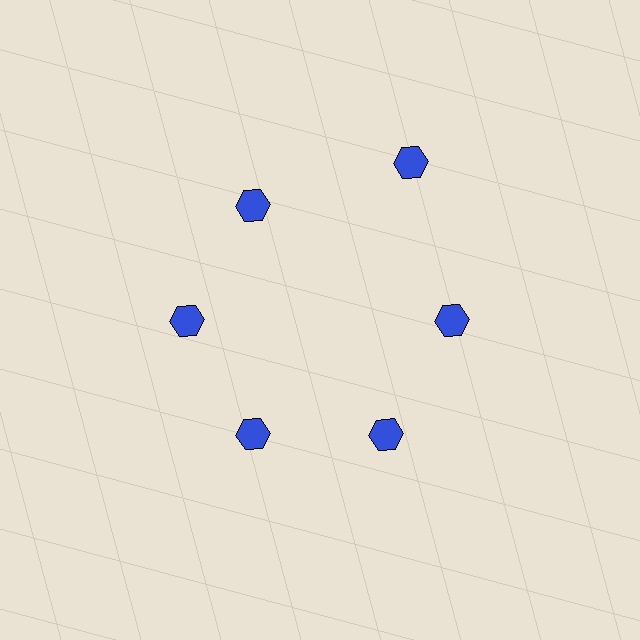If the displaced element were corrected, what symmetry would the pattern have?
It would have 6-fold rotational symmetry — the pattern would map onto itself every 60 degrees.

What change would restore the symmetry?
The symmetry would be restored by moving it inward, back onto the ring so that all 6 hexagons sit at equal angles and equal distance from the center.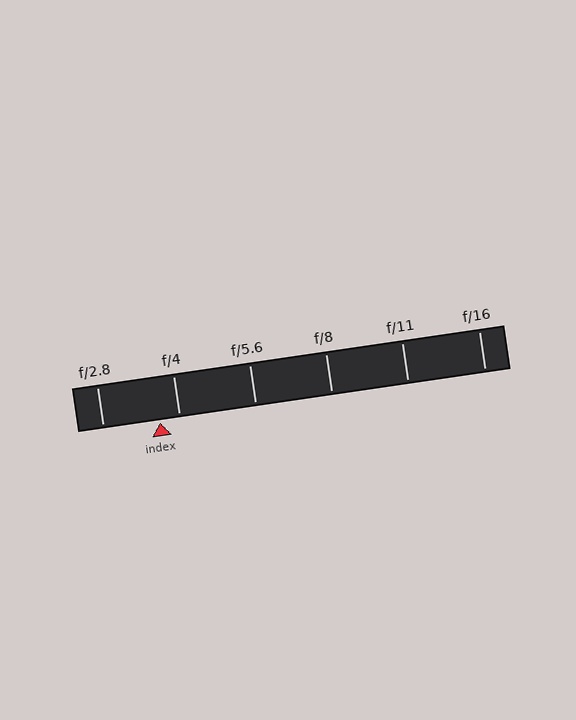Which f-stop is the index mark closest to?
The index mark is closest to f/4.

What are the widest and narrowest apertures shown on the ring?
The widest aperture shown is f/2.8 and the narrowest is f/16.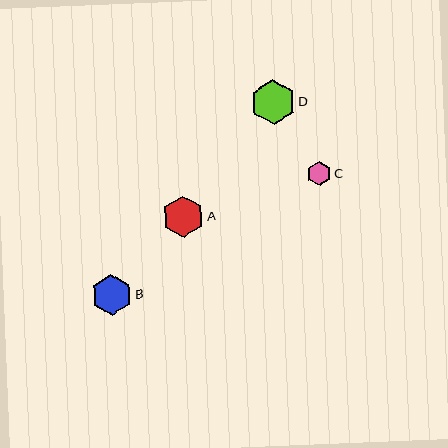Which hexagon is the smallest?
Hexagon C is the smallest with a size of approximately 24 pixels.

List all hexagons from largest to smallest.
From largest to smallest: D, A, B, C.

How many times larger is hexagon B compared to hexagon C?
Hexagon B is approximately 1.7 times the size of hexagon C.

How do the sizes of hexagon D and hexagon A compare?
Hexagon D and hexagon A are approximately the same size.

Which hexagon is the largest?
Hexagon D is the largest with a size of approximately 45 pixels.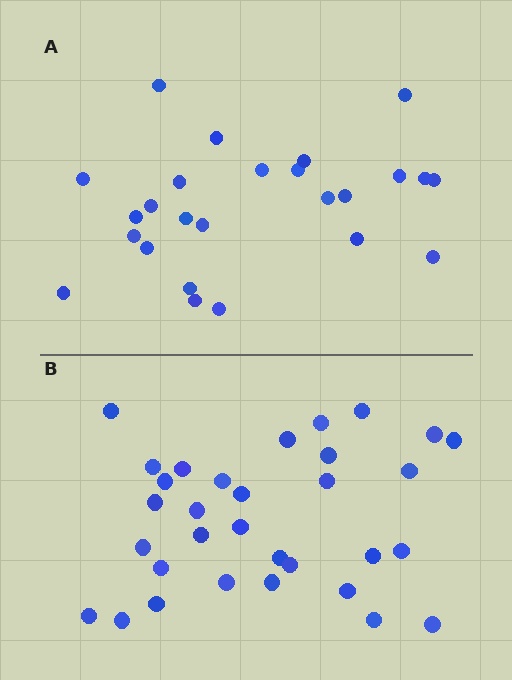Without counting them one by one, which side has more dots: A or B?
Region B (the bottom region) has more dots.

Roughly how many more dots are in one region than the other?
Region B has roughly 8 or so more dots than region A.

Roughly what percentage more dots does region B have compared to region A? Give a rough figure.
About 30% more.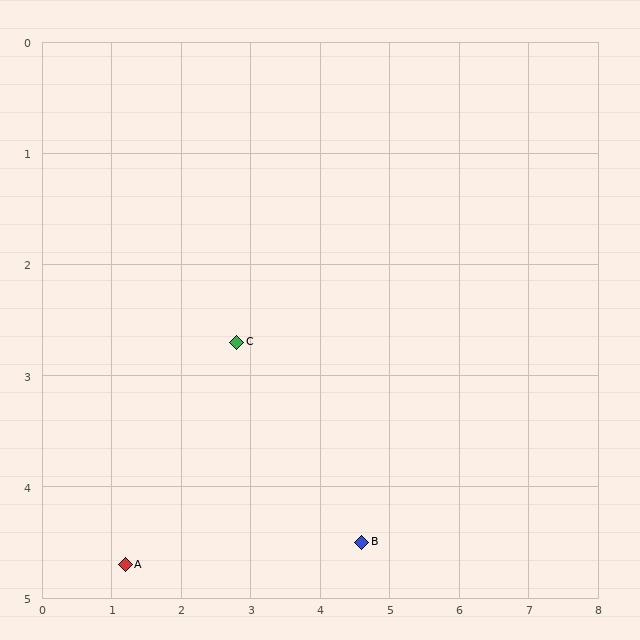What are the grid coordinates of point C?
Point C is at approximately (2.8, 2.7).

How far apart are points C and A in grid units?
Points C and A are about 2.6 grid units apart.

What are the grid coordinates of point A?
Point A is at approximately (1.2, 4.7).